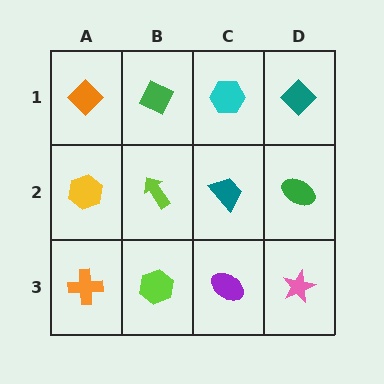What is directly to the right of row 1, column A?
A green diamond.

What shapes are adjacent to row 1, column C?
A teal trapezoid (row 2, column C), a green diamond (row 1, column B), a teal diamond (row 1, column D).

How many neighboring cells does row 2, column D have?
3.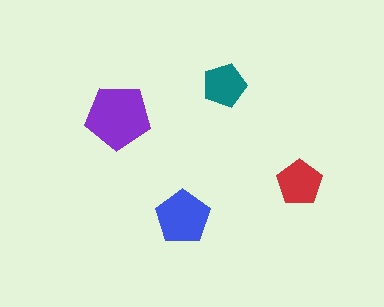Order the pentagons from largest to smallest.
the purple one, the blue one, the red one, the teal one.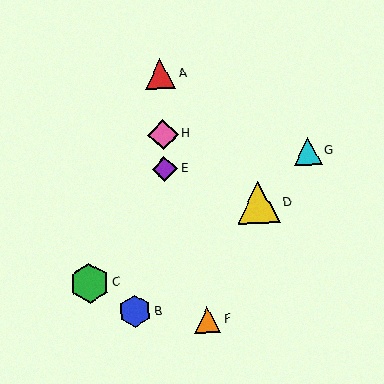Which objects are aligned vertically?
Objects A, E, H are aligned vertically.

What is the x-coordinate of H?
Object H is at x≈163.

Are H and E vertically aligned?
Yes, both are at x≈163.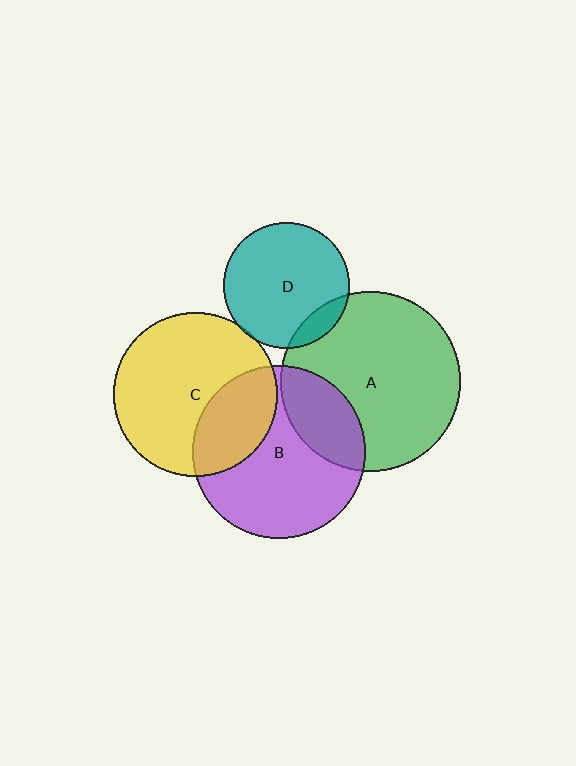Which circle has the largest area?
Circle A (green).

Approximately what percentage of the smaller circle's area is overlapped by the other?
Approximately 10%.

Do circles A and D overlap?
Yes.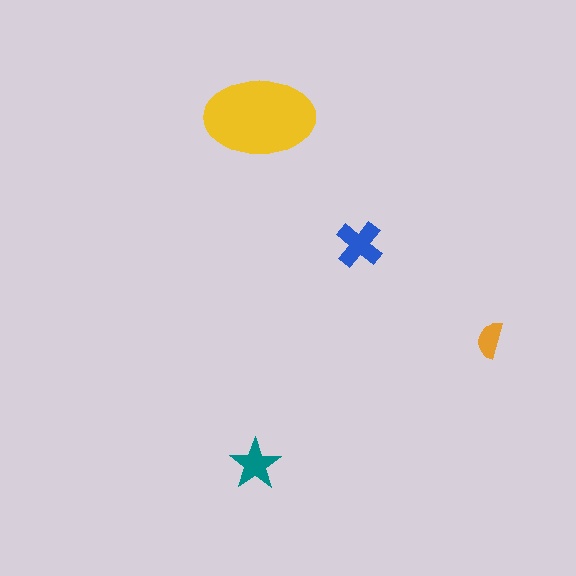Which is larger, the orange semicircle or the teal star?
The teal star.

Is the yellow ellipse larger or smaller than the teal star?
Larger.